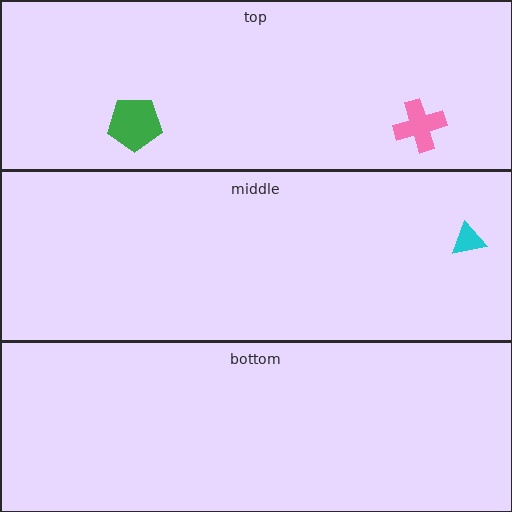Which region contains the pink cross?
The top region.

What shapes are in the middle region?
The cyan triangle.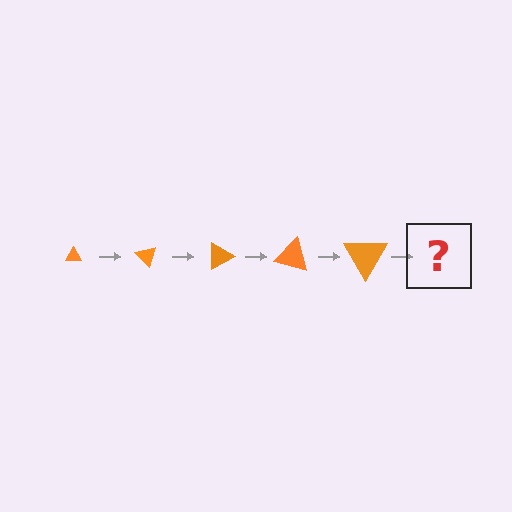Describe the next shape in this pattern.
It should be a triangle, larger than the previous one and rotated 225 degrees from the start.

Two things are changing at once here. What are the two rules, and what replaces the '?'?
The two rules are that the triangle grows larger each step and it rotates 45 degrees each step. The '?' should be a triangle, larger than the previous one and rotated 225 degrees from the start.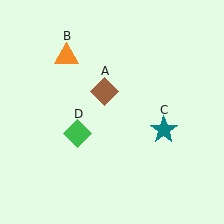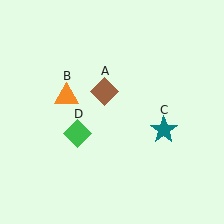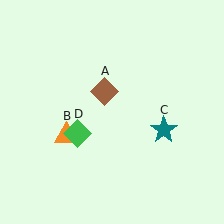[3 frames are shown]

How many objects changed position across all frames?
1 object changed position: orange triangle (object B).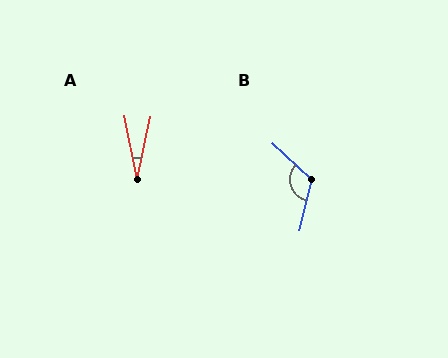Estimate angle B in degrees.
Approximately 119 degrees.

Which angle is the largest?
B, at approximately 119 degrees.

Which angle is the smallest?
A, at approximately 23 degrees.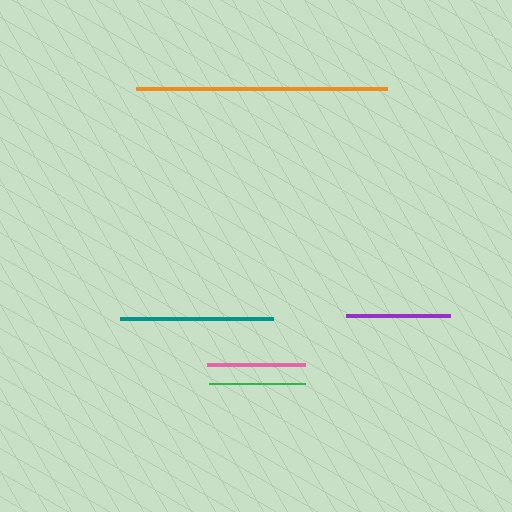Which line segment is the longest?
The orange line is the longest at approximately 251 pixels.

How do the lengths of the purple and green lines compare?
The purple and green lines are approximately the same length.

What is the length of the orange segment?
The orange segment is approximately 251 pixels long.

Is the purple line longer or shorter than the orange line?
The orange line is longer than the purple line.